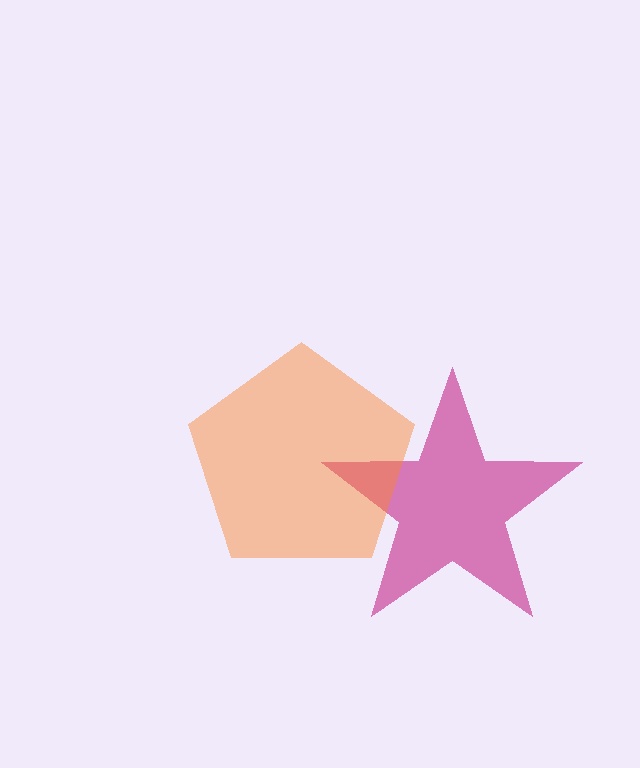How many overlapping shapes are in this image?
There are 2 overlapping shapes in the image.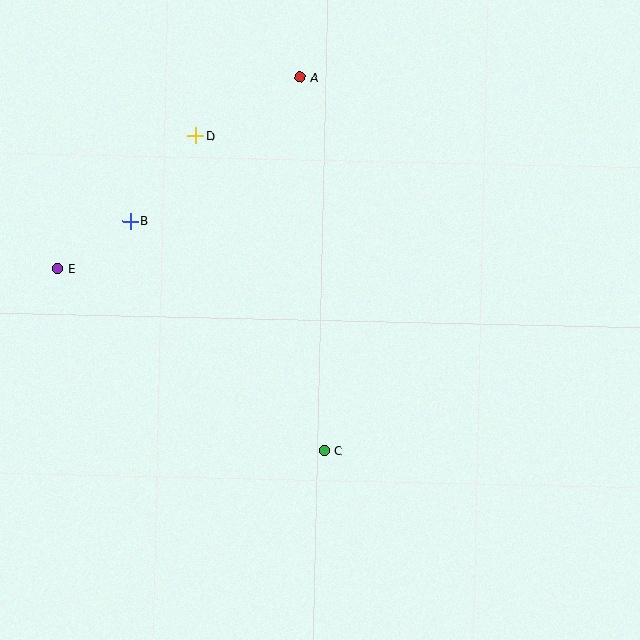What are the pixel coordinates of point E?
Point E is at (58, 269).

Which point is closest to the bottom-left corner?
Point C is closest to the bottom-left corner.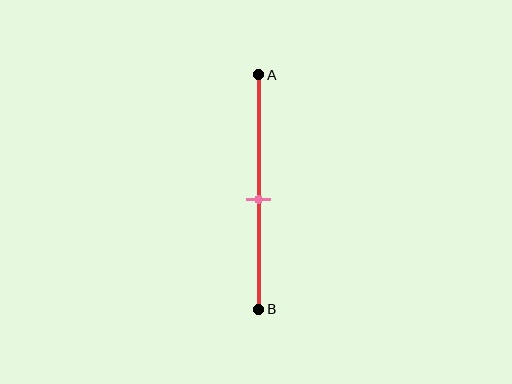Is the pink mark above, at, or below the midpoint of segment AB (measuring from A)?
The pink mark is below the midpoint of segment AB.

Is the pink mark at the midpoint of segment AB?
No, the mark is at about 55% from A, not at the 50% midpoint.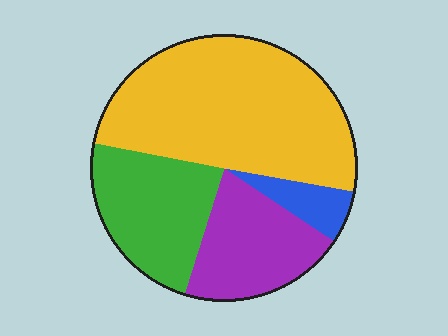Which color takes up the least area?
Blue, at roughly 5%.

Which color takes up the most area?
Yellow, at roughly 50%.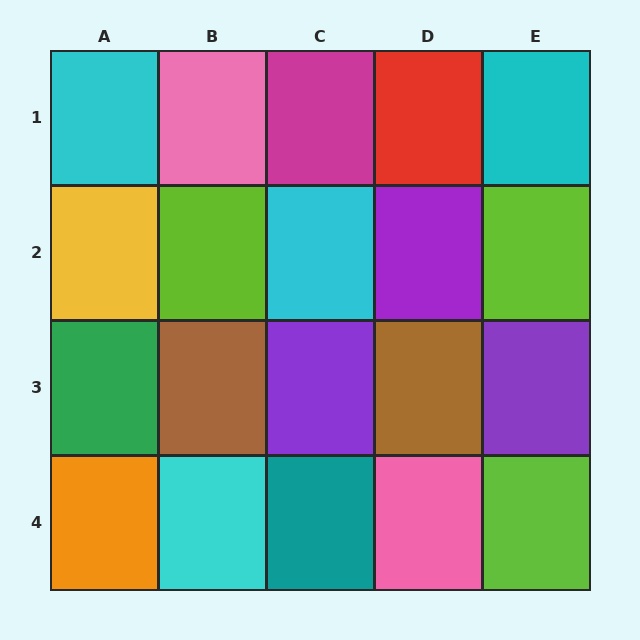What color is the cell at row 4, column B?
Cyan.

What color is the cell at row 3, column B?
Brown.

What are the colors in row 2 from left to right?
Yellow, lime, cyan, purple, lime.